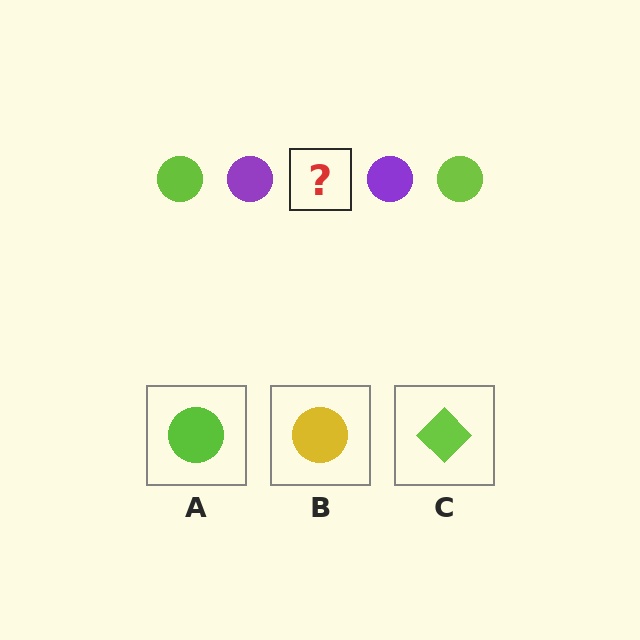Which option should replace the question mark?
Option A.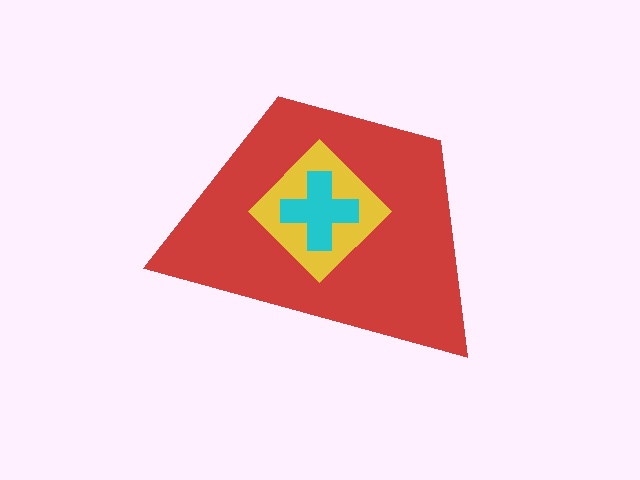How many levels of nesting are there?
3.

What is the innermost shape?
The cyan cross.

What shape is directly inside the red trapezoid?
The yellow diamond.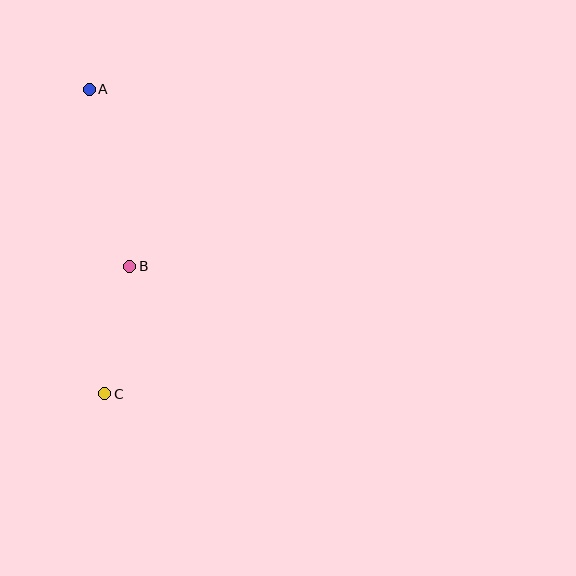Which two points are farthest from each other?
Points A and C are farthest from each other.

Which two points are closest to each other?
Points B and C are closest to each other.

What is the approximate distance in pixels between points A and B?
The distance between A and B is approximately 182 pixels.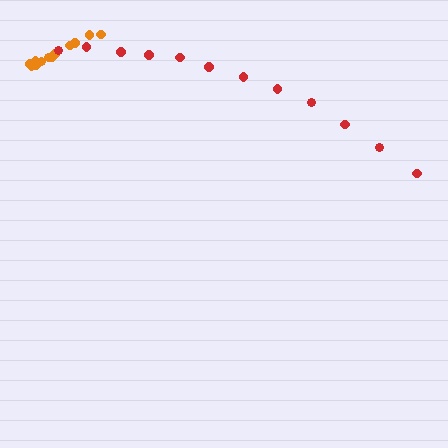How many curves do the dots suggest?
There are 2 distinct paths.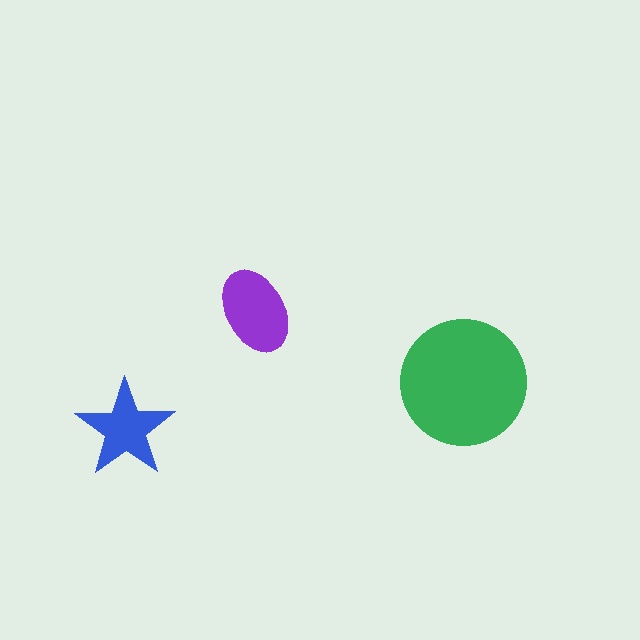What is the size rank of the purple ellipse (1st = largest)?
2nd.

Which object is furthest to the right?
The green circle is rightmost.